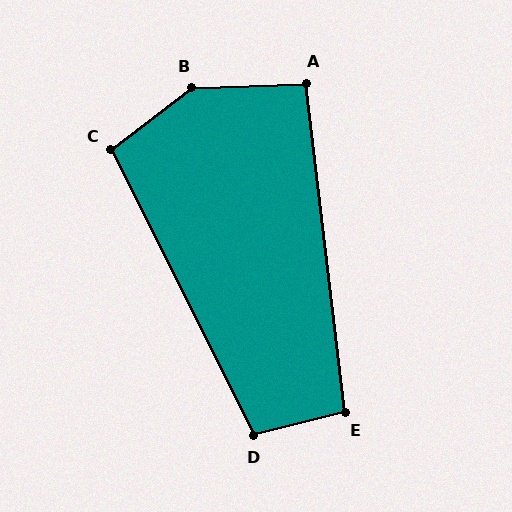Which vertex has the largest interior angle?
B, at approximately 145 degrees.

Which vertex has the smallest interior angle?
A, at approximately 94 degrees.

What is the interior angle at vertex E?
Approximately 98 degrees (obtuse).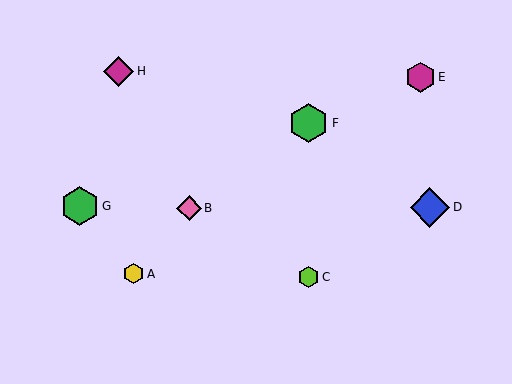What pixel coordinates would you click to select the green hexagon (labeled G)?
Click at (80, 206) to select the green hexagon G.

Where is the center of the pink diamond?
The center of the pink diamond is at (189, 208).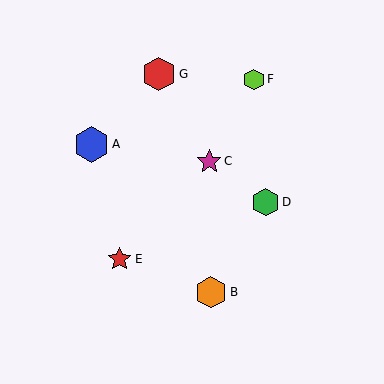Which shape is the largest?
The blue hexagon (labeled A) is the largest.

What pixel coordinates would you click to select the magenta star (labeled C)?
Click at (209, 161) to select the magenta star C.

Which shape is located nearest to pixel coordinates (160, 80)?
The red hexagon (labeled G) at (159, 74) is nearest to that location.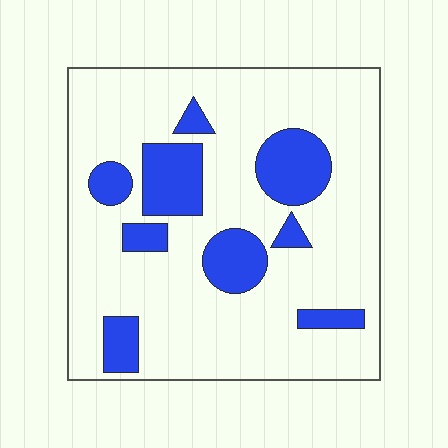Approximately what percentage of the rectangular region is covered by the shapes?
Approximately 20%.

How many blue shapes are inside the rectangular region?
9.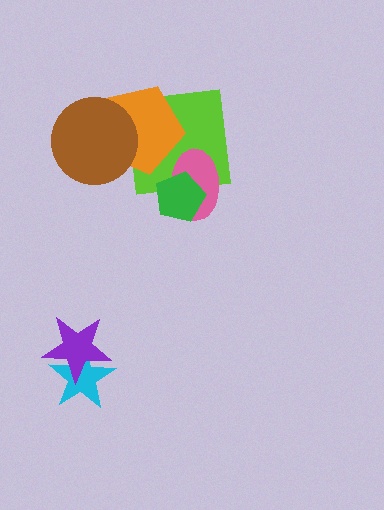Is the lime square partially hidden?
Yes, it is partially covered by another shape.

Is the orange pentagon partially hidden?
Yes, it is partially covered by another shape.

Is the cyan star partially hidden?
Yes, it is partially covered by another shape.